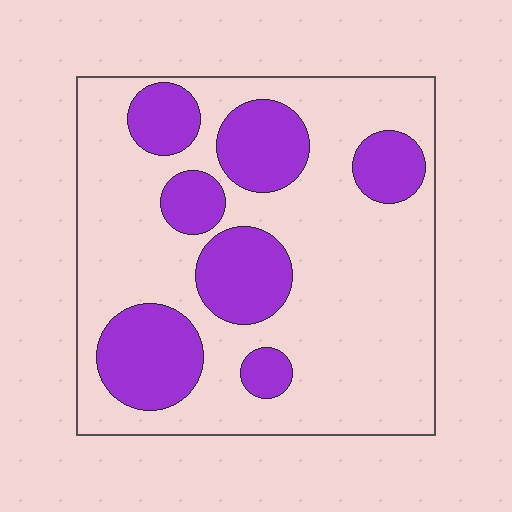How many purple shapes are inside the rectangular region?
7.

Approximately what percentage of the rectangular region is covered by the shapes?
Approximately 30%.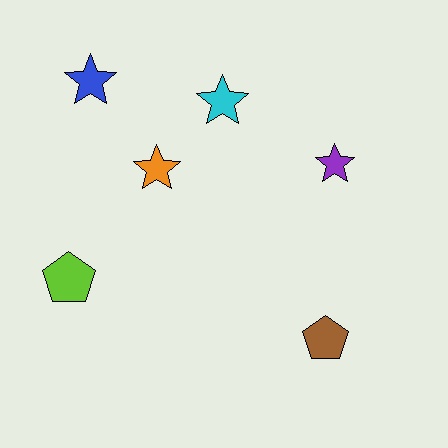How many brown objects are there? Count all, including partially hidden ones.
There is 1 brown object.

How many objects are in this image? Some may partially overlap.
There are 6 objects.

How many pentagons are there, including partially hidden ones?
There are 2 pentagons.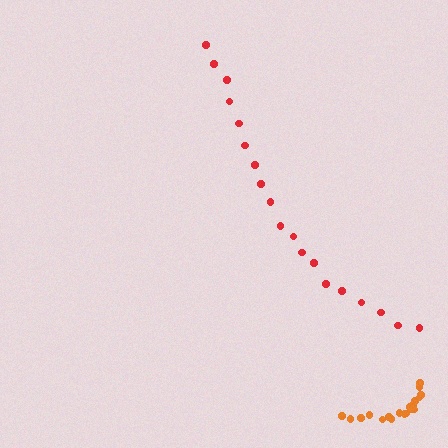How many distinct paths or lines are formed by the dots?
There are 2 distinct paths.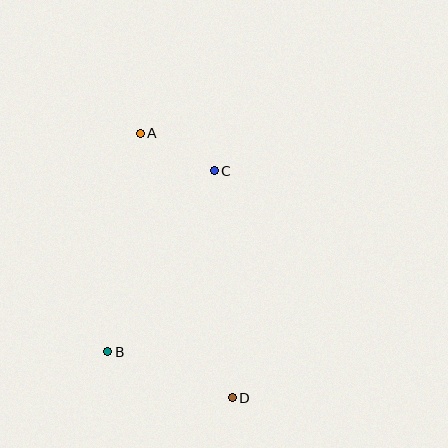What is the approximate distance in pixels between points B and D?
The distance between B and D is approximately 133 pixels.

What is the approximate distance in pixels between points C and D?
The distance between C and D is approximately 228 pixels.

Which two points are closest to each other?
Points A and C are closest to each other.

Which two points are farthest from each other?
Points A and D are farthest from each other.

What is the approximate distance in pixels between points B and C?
The distance between B and C is approximately 210 pixels.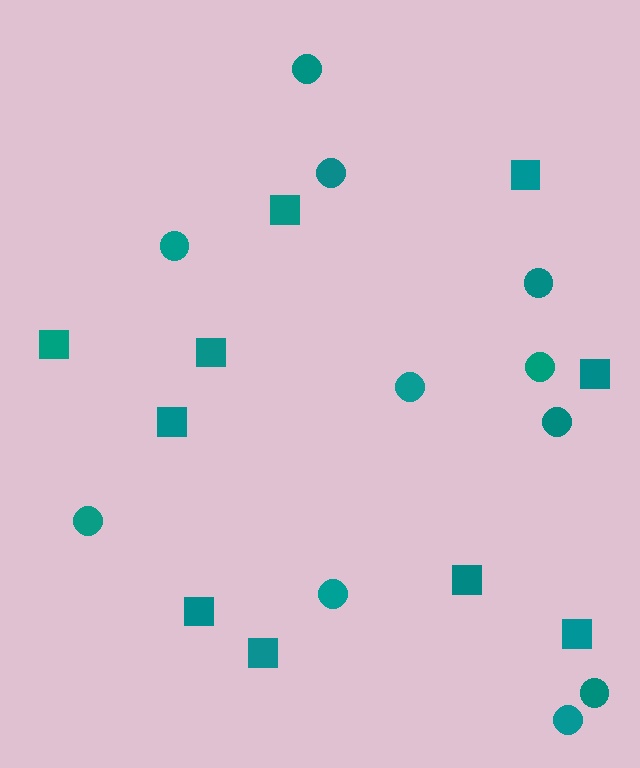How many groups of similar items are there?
There are 2 groups: one group of squares (10) and one group of circles (11).